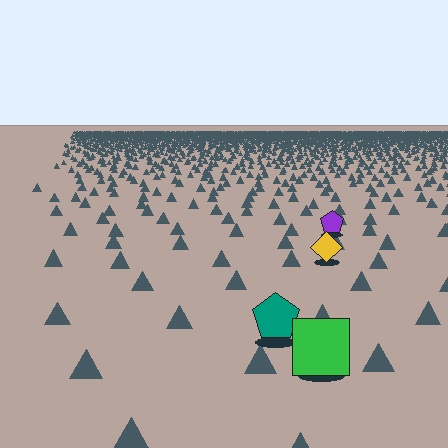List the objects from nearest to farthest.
From nearest to farthest: the green square, the teal pentagon, the yellow diamond, the purple pentagon.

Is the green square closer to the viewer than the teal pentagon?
Yes. The green square is closer — you can tell from the texture gradient: the ground texture is coarser near it.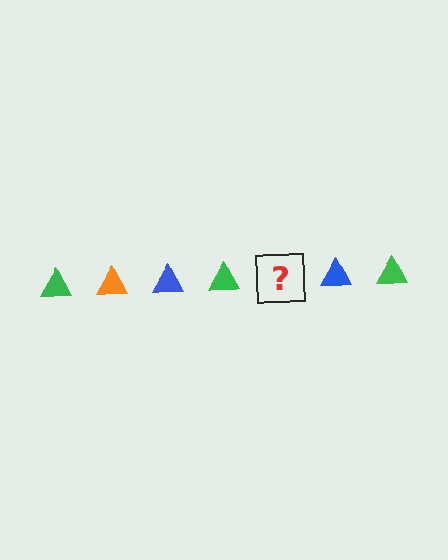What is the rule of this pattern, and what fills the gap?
The rule is that the pattern cycles through green, orange, blue triangles. The gap should be filled with an orange triangle.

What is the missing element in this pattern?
The missing element is an orange triangle.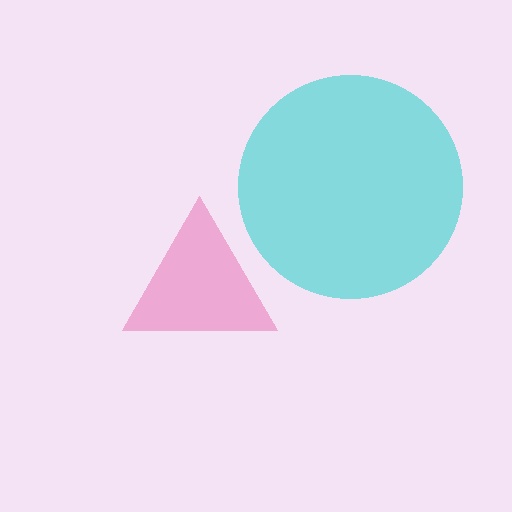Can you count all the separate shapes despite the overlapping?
Yes, there are 2 separate shapes.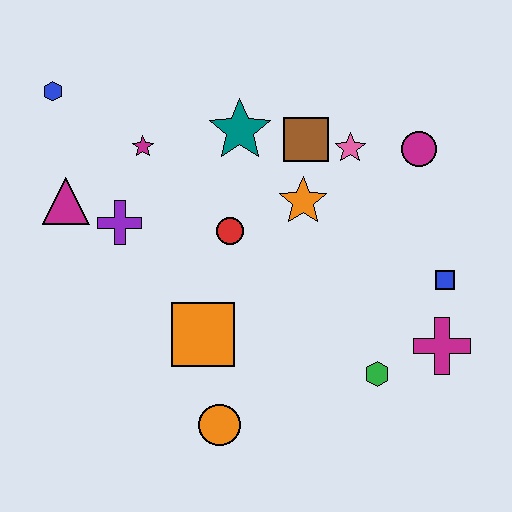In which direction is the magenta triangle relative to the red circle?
The magenta triangle is to the left of the red circle.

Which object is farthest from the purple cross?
The magenta cross is farthest from the purple cross.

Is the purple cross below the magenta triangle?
Yes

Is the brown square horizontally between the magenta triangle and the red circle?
No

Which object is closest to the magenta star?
The purple cross is closest to the magenta star.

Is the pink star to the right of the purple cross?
Yes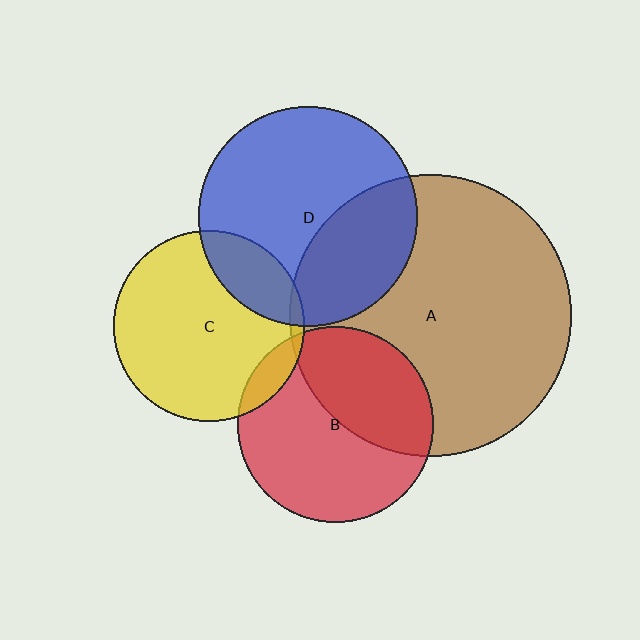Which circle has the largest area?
Circle A (brown).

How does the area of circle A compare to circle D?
Approximately 1.6 times.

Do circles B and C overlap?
Yes.